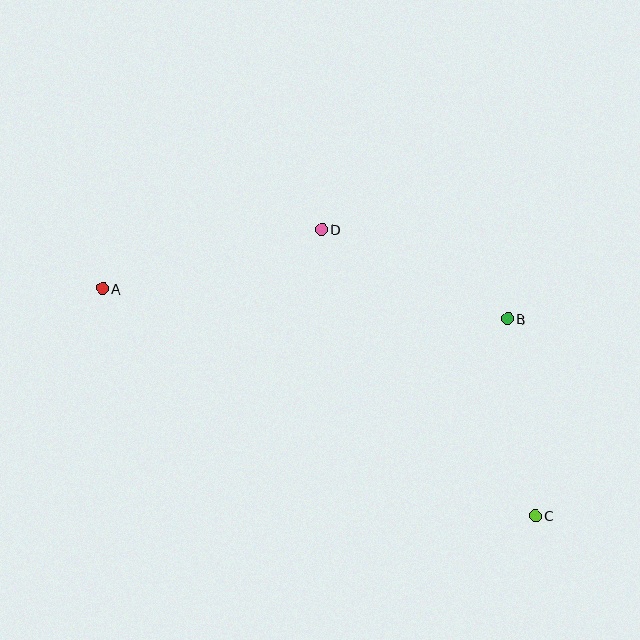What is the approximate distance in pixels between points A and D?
The distance between A and D is approximately 227 pixels.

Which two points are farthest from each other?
Points A and C are farthest from each other.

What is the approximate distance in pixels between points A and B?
The distance between A and B is approximately 406 pixels.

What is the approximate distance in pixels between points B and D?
The distance between B and D is approximately 206 pixels.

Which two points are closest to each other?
Points B and C are closest to each other.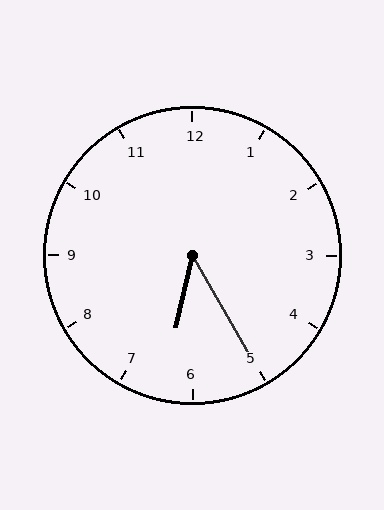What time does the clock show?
6:25.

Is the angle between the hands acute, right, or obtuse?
It is acute.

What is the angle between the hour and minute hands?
Approximately 42 degrees.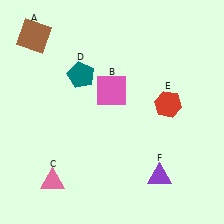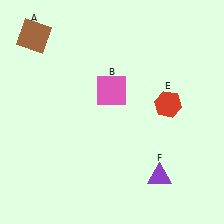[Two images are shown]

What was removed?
The pink triangle (C), the teal pentagon (D) were removed in Image 2.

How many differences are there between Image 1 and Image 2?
There are 2 differences between the two images.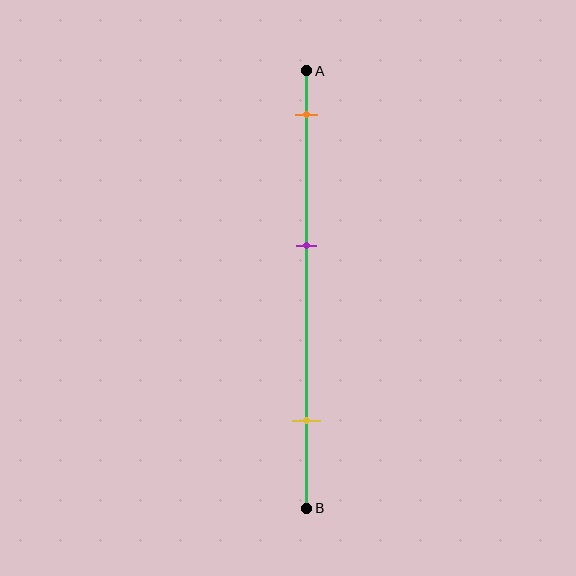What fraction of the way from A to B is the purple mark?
The purple mark is approximately 40% (0.4) of the way from A to B.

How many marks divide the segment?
There are 3 marks dividing the segment.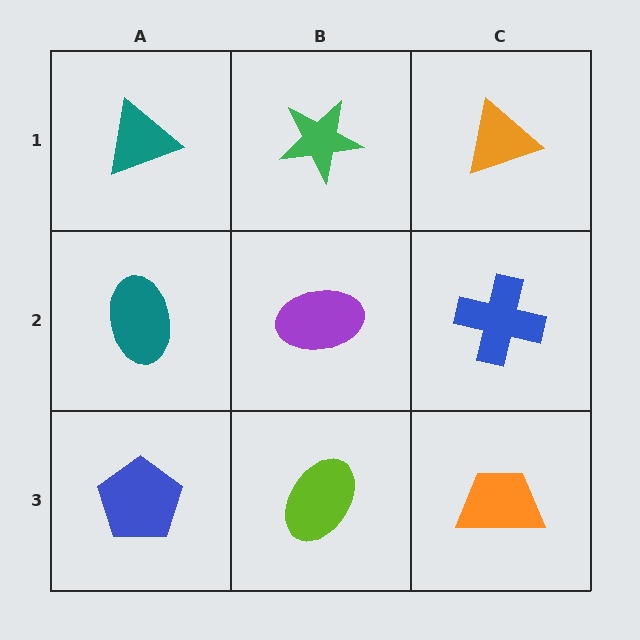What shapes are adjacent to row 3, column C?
A blue cross (row 2, column C), a lime ellipse (row 3, column B).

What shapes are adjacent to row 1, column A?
A teal ellipse (row 2, column A), a green star (row 1, column B).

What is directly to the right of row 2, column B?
A blue cross.